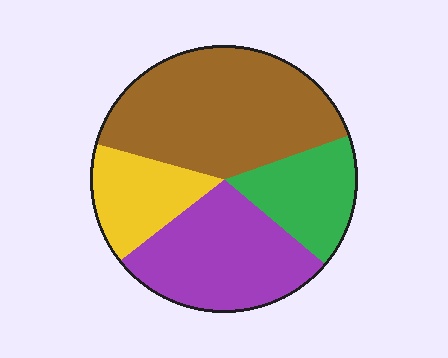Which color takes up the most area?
Brown, at roughly 40%.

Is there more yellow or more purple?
Purple.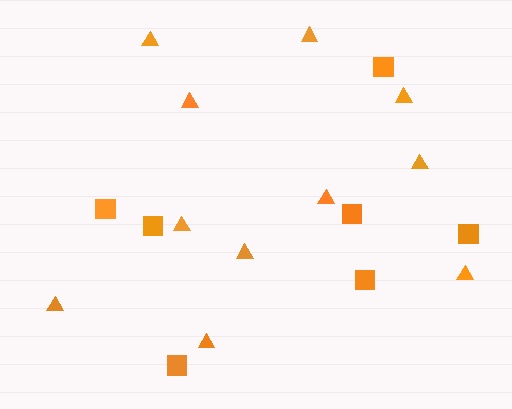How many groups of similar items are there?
There are 2 groups: one group of triangles (11) and one group of squares (7).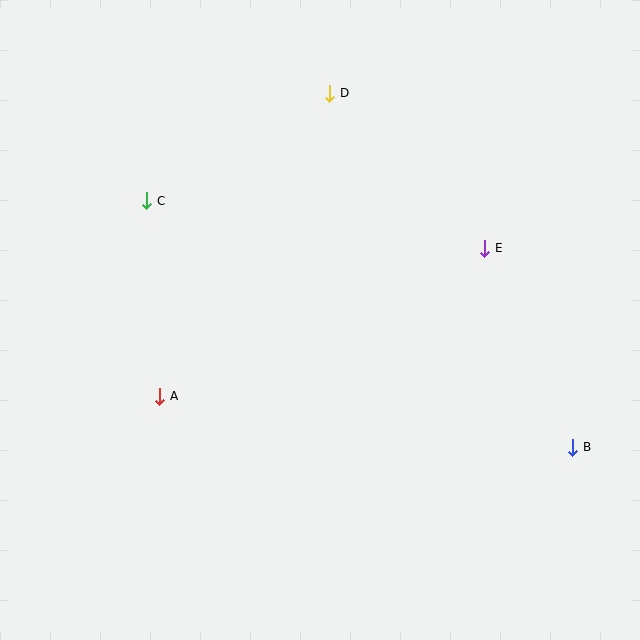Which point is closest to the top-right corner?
Point E is closest to the top-right corner.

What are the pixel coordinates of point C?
Point C is at (147, 201).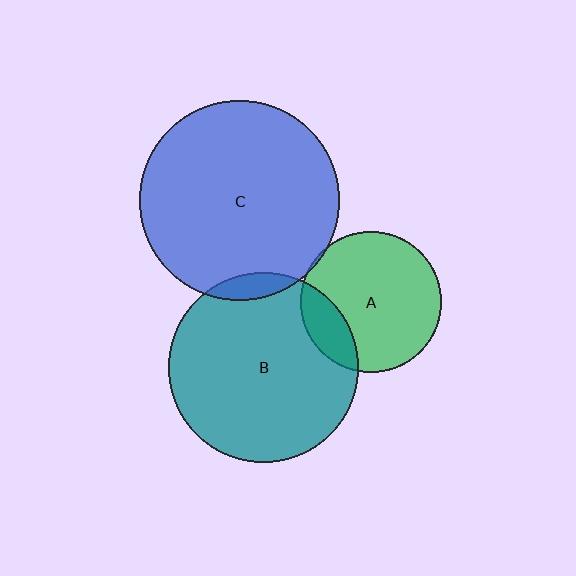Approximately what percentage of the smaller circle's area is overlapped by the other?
Approximately 20%.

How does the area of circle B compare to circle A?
Approximately 1.8 times.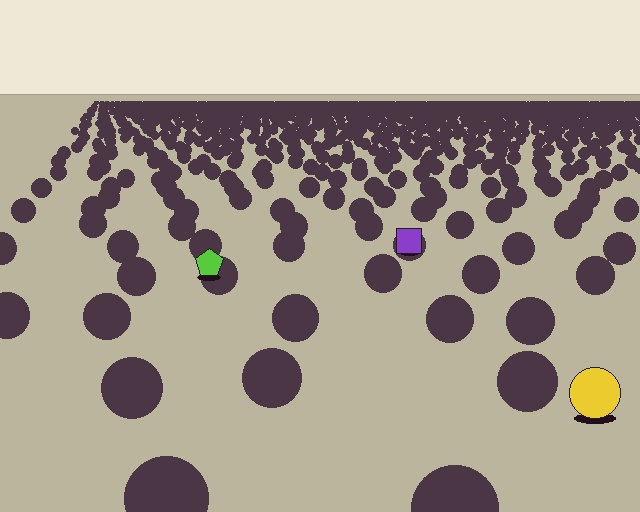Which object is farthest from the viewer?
The purple square is farthest from the viewer. It appears smaller and the ground texture around it is denser.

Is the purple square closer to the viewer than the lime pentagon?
No. The lime pentagon is closer — you can tell from the texture gradient: the ground texture is coarser near it.